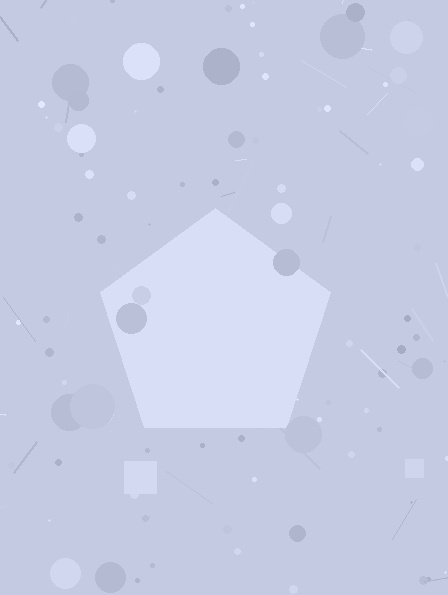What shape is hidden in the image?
A pentagon is hidden in the image.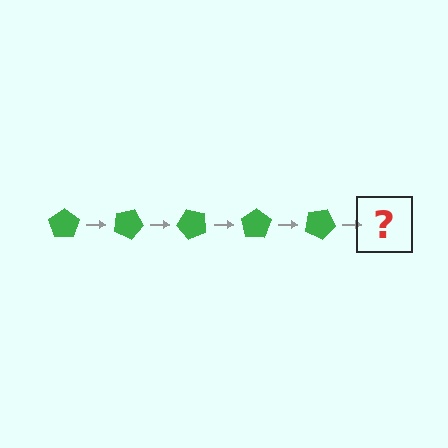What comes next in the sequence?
The next element should be a green pentagon rotated 125 degrees.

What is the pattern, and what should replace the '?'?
The pattern is that the pentagon rotates 25 degrees each step. The '?' should be a green pentagon rotated 125 degrees.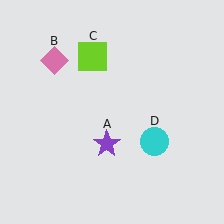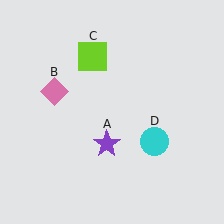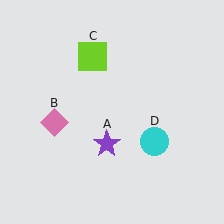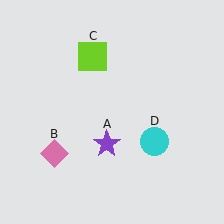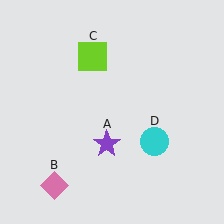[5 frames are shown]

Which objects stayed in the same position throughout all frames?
Purple star (object A) and lime square (object C) and cyan circle (object D) remained stationary.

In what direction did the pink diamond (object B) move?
The pink diamond (object B) moved down.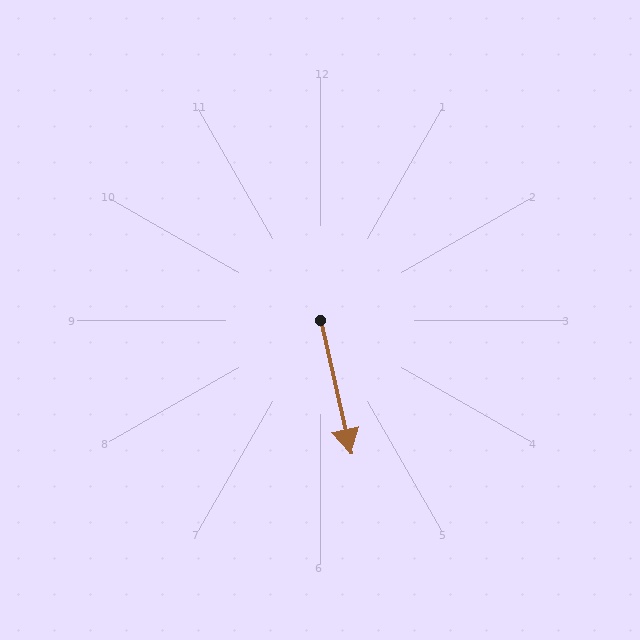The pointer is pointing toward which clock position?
Roughly 6 o'clock.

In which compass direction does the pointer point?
South.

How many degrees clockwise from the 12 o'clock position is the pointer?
Approximately 167 degrees.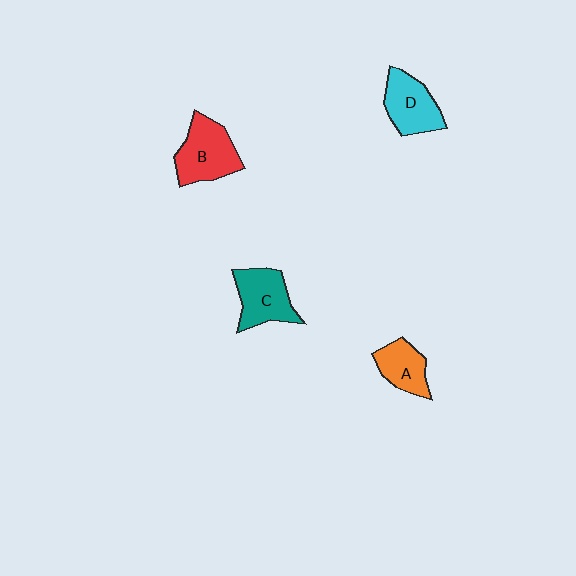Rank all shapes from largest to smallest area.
From largest to smallest: B (red), C (teal), D (cyan), A (orange).